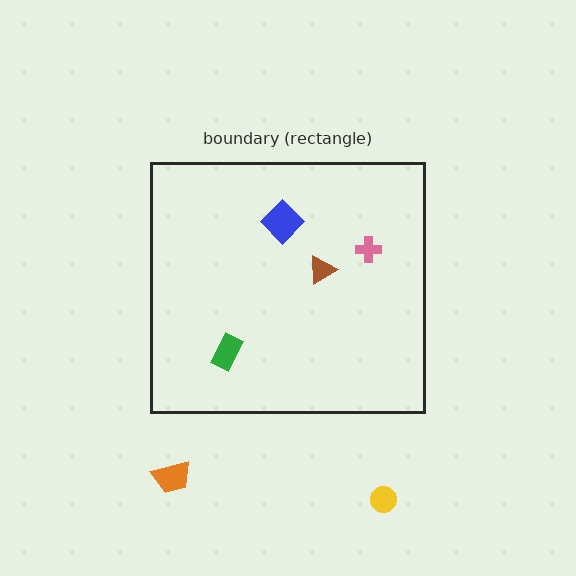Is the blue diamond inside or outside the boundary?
Inside.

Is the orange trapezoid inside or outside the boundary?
Outside.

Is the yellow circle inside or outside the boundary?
Outside.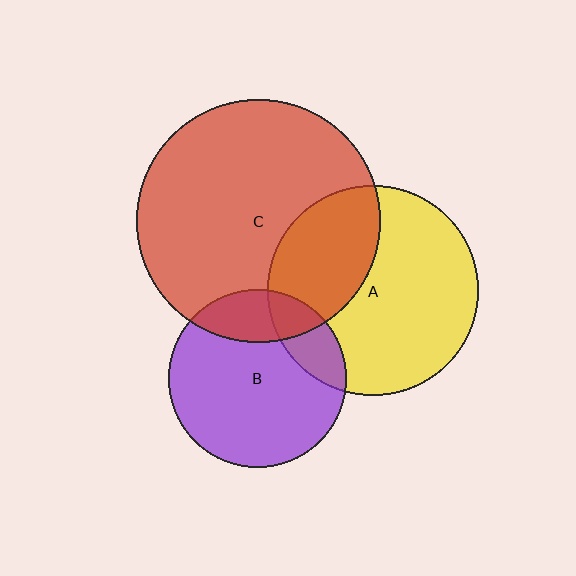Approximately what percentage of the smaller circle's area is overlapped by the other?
Approximately 20%.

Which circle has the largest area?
Circle C (red).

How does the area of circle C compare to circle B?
Approximately 1.9 times.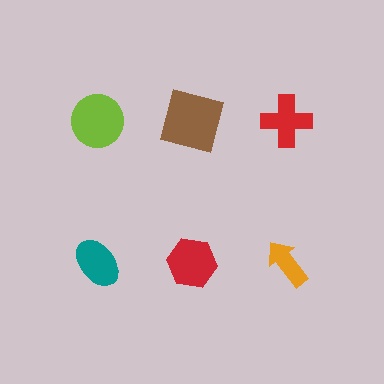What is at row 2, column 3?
An orange arrow.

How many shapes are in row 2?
3 shapes.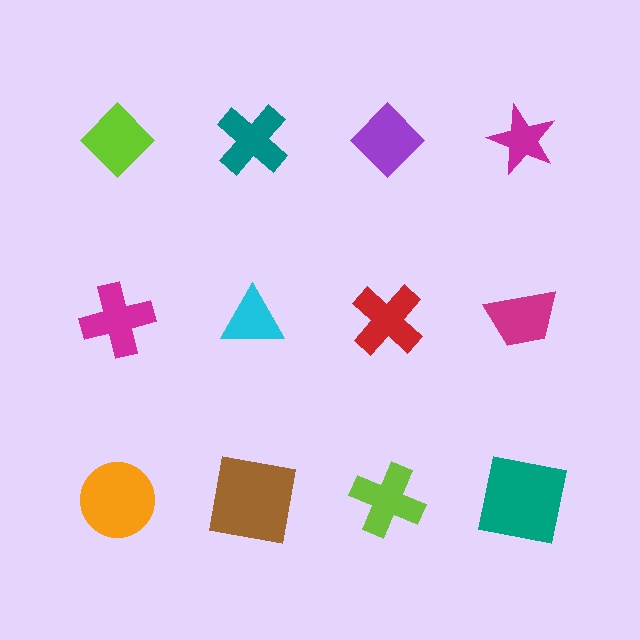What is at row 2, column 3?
A red cross.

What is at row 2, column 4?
A magenta trapezoid.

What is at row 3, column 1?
An orange circle.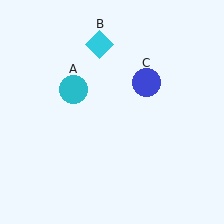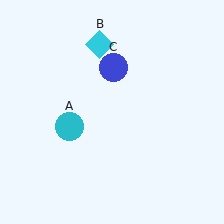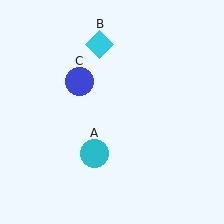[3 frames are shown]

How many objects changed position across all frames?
2 objects changed position: cyan circle (object A), blue circle (object C).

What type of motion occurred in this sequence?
The cyan circle (object A), blue circle (object C) rotated counterclockwise around the center of the scene.